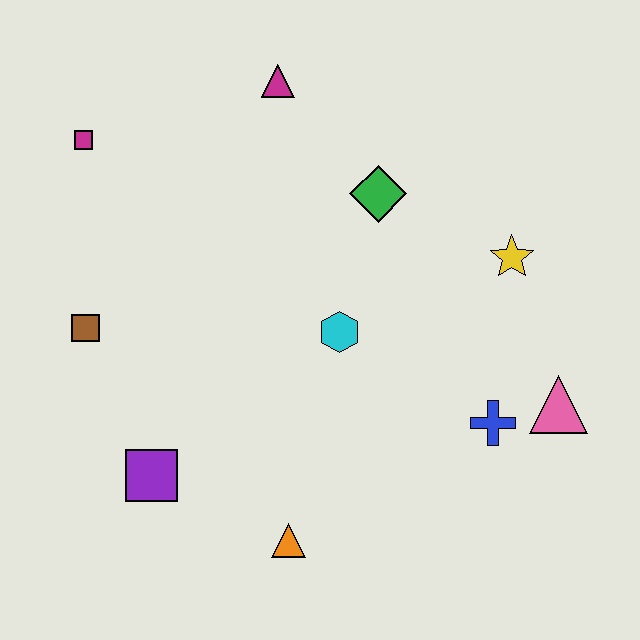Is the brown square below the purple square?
No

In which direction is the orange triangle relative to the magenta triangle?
The orange triangle is below the magenta triangle.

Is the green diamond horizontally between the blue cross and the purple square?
Yes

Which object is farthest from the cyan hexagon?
The magenta square is farthest from the cyan hexagon.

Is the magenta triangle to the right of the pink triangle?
No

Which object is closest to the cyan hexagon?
The green diamond is closest to the cyan hexagon.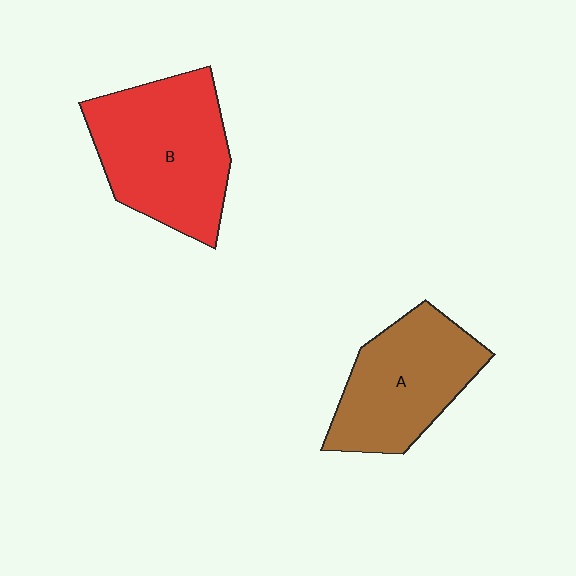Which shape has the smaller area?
Shape A (brown).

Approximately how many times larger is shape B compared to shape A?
Approximately 1.2 times.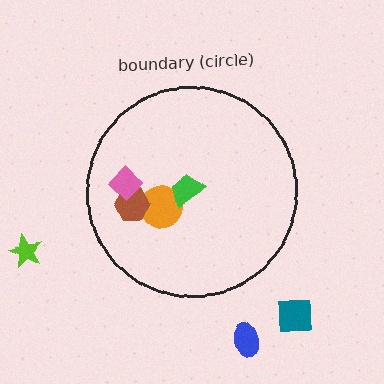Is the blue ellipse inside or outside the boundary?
Outside.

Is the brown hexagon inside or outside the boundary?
Inside.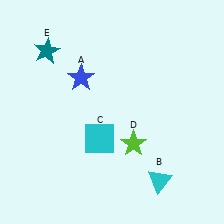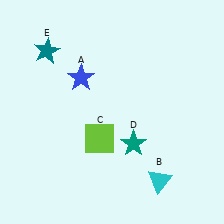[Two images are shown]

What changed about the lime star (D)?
In Image 1, D is lime. In Image 2, it changed to teal.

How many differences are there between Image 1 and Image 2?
There are 2 differences between the two images.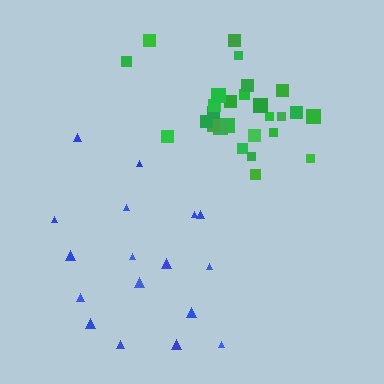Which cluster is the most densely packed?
Green.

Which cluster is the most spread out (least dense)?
Blue.